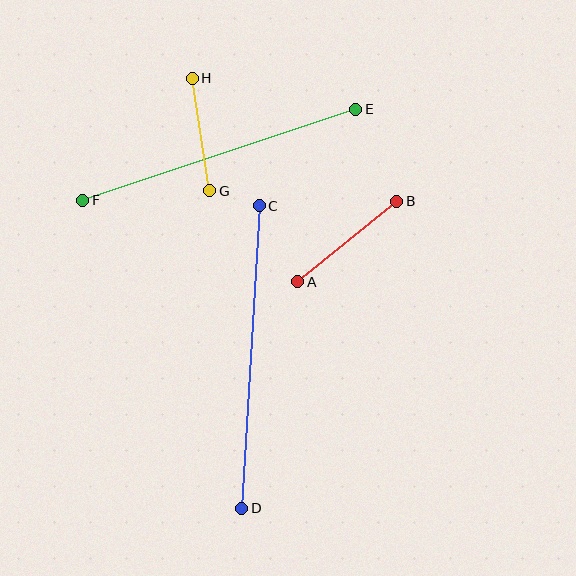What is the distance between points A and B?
The distance is approximately 128 pixels.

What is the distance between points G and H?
The distance is approximately 114 pixels.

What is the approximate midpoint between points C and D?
The midpoint is at approximately (251, 357) pixels.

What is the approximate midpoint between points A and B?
The midpoint is at approximately (347, 241) pixels.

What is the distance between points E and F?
The distance is approximately 288 pixels.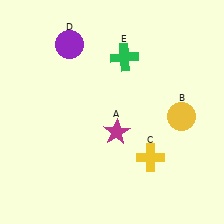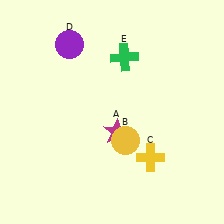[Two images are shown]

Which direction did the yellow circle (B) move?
The yellow circle (B) moved left.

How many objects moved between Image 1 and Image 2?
1 object moved between the two images.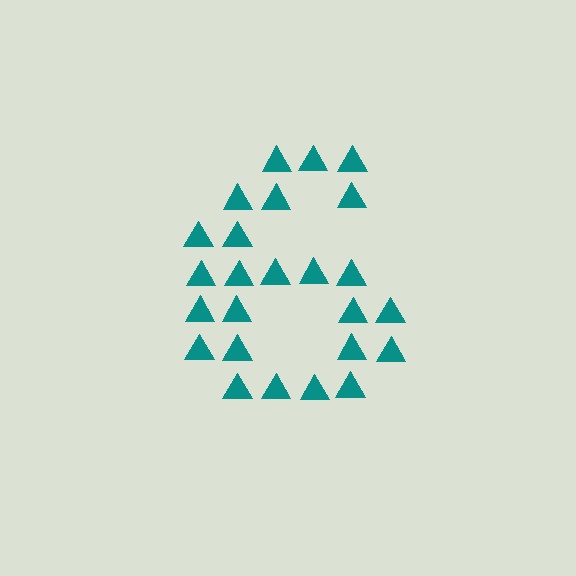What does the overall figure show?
The overall figure shows the digit 6.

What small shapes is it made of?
It is made of small triangles.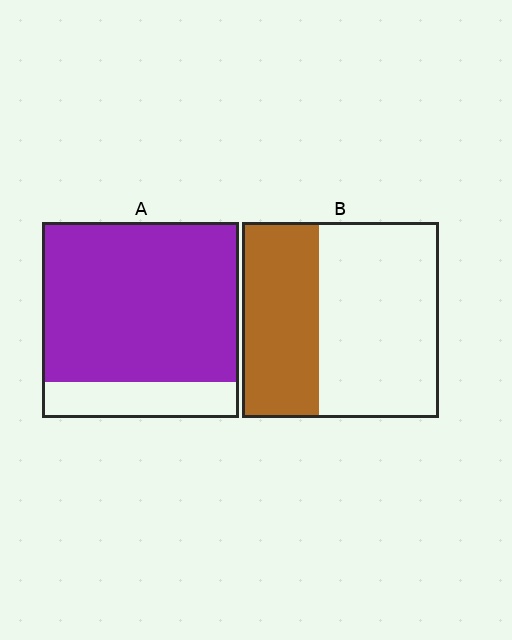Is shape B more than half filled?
No.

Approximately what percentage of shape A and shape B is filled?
A is approximately 80% and B is approximately 40%.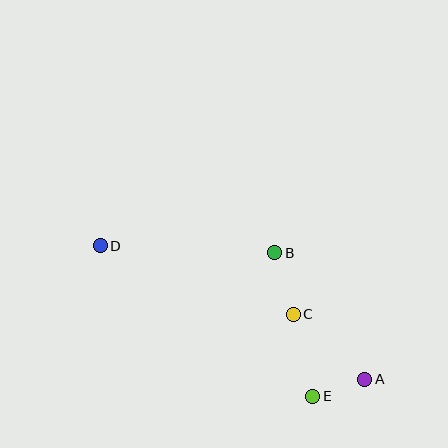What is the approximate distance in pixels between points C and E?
The distance between C and E is approximately 84 pixels.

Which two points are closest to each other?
Points A and E are closest to each other.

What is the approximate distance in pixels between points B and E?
The distance between B and E is approximately 148 pixels.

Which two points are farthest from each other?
Points A and D are farthest from each other.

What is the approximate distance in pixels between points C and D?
The distance between C and D is approximately 205 pixels.